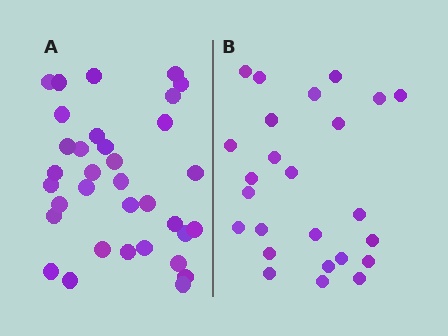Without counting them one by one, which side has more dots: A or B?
Region A (the left region) has more dots.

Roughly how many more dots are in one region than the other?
Region A has roughly 8 or so more dots than region B.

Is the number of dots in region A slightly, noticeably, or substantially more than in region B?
Region A has noticeably more, but not dramatically so. The ratio is roughly 1.4 to 1.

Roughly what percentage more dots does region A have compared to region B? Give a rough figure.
About 35% more.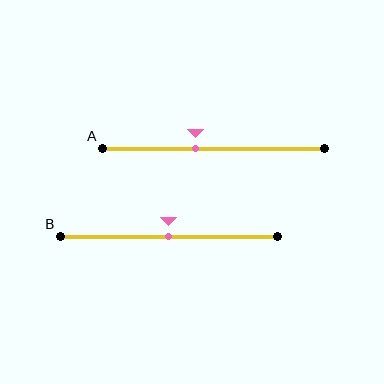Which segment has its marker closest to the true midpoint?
Segment B has its marker closest to the true midpoint.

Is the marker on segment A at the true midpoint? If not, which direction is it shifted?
No, the marker on segment A is shifted to the left by about 8% of the segment length.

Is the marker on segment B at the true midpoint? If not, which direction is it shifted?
Yes, the marker on segment B is at the true midpoint.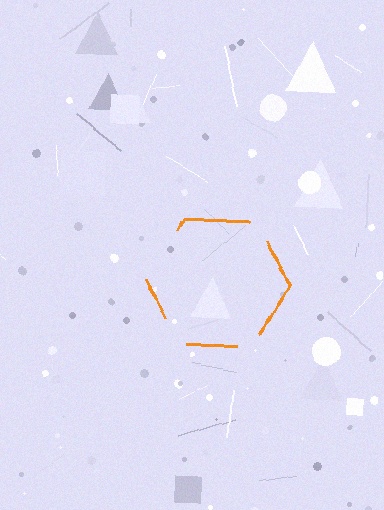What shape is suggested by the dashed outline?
The dashed outline suggests a hexagon.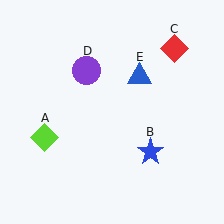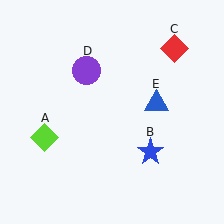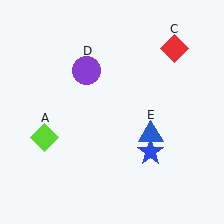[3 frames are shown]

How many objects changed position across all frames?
1 object changed position: blue triangle (object E).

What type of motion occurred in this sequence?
The blue triangle (object E) rotated clockwise around the center of the scene.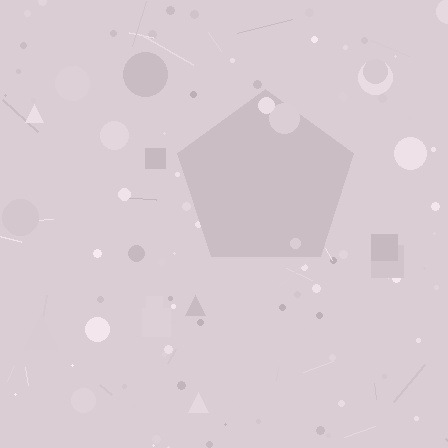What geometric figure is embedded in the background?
A pentagon is embedded in the background.